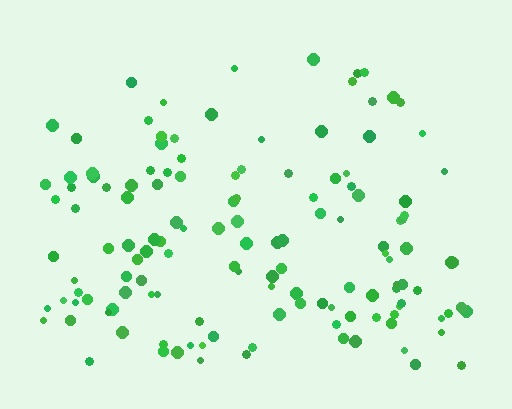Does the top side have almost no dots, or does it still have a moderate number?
Still a moderate number, just noticeably fewer than the bottom.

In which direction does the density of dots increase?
From top to bottom, with the bottom side densest.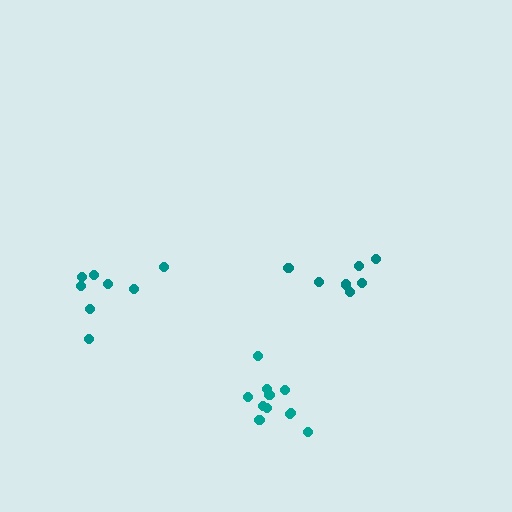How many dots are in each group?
Group 1: 8 dots, Group 2: 11 dots, Group 3: 7 dots (26 total).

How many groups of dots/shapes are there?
There are 3 groups.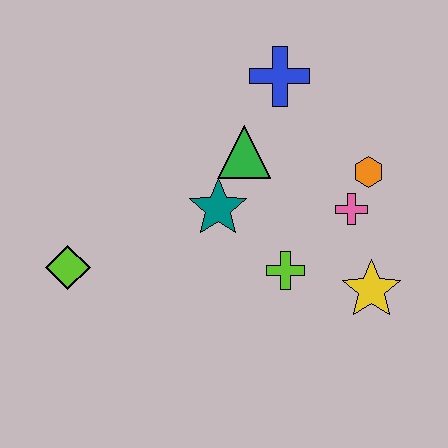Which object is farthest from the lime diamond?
The orange hexagon is farthest from the lime diamond.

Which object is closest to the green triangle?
The teal star is closest to the green triangle.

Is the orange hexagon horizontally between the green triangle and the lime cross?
No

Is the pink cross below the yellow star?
No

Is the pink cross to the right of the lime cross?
Yes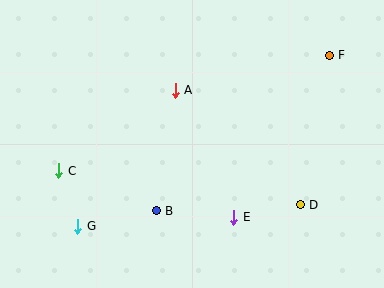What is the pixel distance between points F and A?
The distance between F and A is 158 pixels.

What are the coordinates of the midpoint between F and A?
The midpoint between F and A is at (252, 73).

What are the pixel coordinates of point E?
Point E is at (234, 217).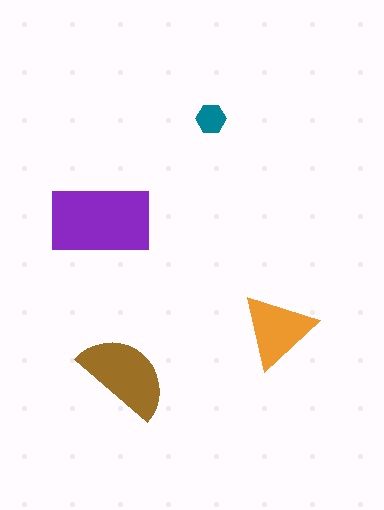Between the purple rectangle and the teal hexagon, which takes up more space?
The purple rectangle.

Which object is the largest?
The purple rectangle.